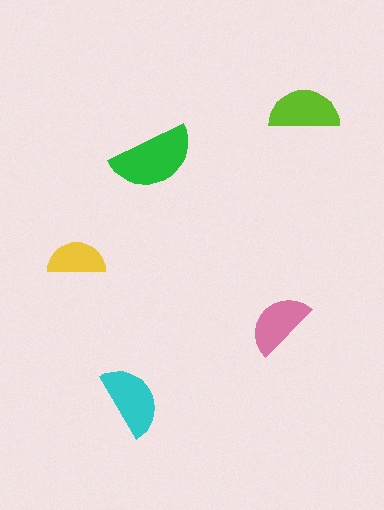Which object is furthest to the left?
The yellow semicircle is leftmost.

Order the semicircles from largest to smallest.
the green one, the cyan one, the lime one, the pink one, the yellow one.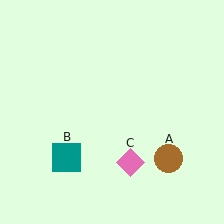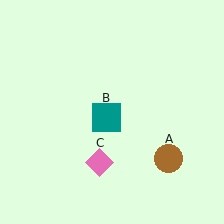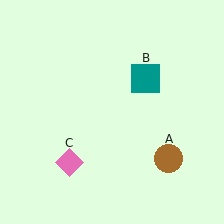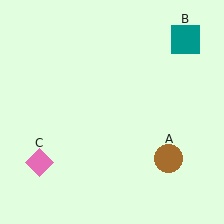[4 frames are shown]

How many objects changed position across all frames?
2 objects changed position: teal square (object B), pink diamond (object C).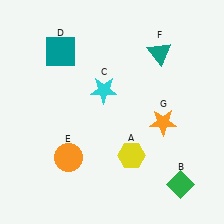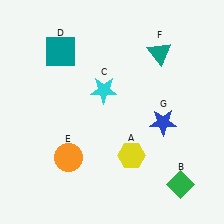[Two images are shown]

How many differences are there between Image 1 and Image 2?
There is 1 difference between the two images.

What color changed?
The star (G) changed from orange in Image 1 to blue in Image 2.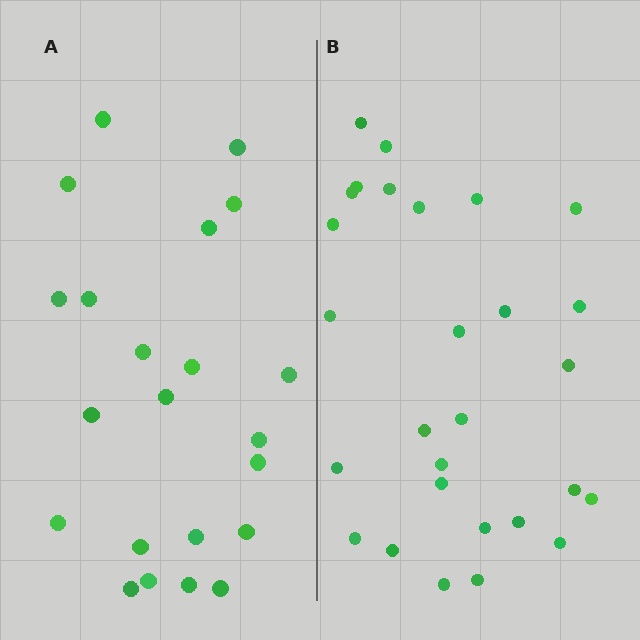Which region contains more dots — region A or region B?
Region B (the right region) has more dots.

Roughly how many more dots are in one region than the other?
Region B has about 6 more dots than region A.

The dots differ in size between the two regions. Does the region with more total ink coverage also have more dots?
No. Region A has more total ink coverage because its dots are larger, but region B actually contains more individual dots. Total area can be misleading — the number of items is what matters here.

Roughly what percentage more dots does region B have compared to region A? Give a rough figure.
About 25% more.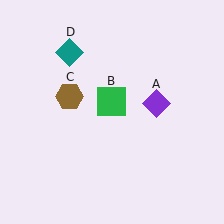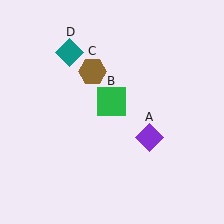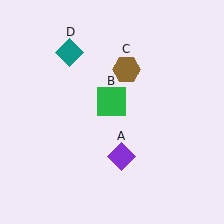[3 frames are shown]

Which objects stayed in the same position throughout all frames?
Green square (object B) and teal diamond (object D) remained stationary.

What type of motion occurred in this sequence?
The purple diamond (object A), brown hexagon (object C) rotated clockwise around the center of the scene.